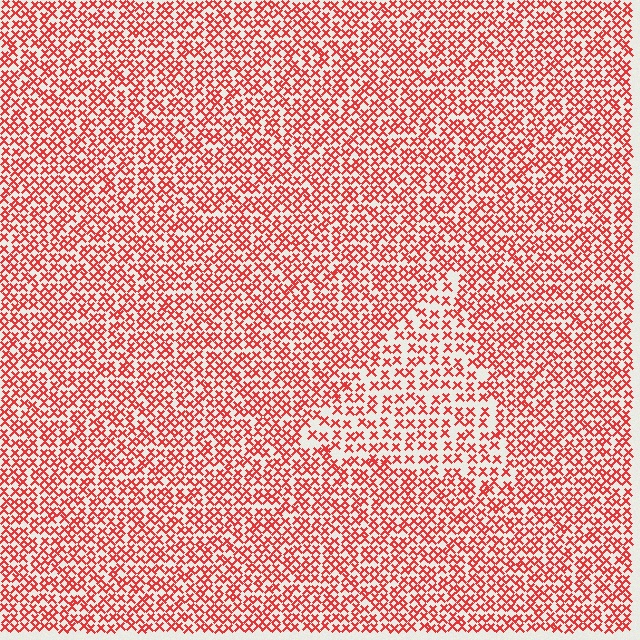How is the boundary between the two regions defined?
The boundary is defined by a change in element density (approximately 1.6x ratio). All elements are the same color, size, and shape.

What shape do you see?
I see a triangle.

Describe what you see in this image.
The image contains small red elements arranged at two different densities. A triangle-shaped region is visible where the elements are less densely packed than the surrounding area.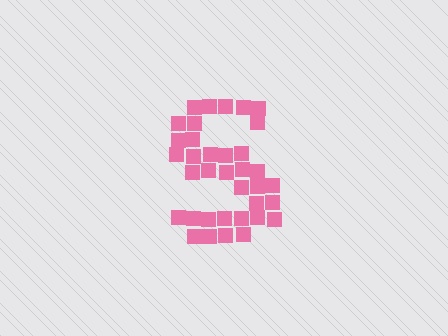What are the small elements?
The small elements are squares.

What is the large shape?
The large shape is the letter S.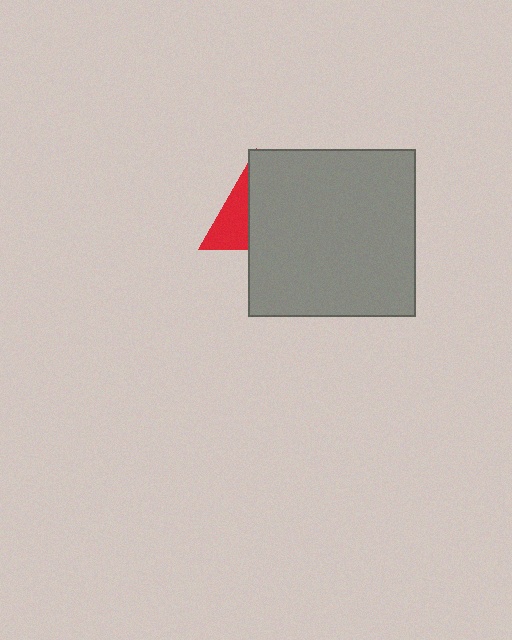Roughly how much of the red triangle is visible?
A small part of it is visible (roughly 36%).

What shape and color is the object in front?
The object in front is a gray square.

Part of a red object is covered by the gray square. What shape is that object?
It is a triangle.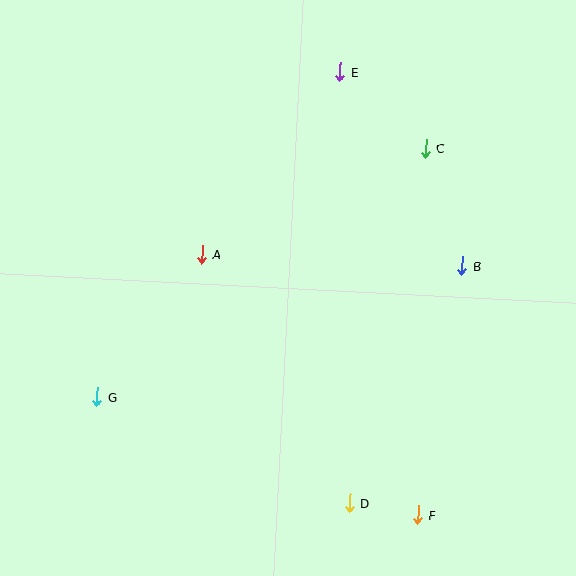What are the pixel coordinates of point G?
Point G is at (97, 397).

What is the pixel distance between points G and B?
The distance between G and B is 388 pixels.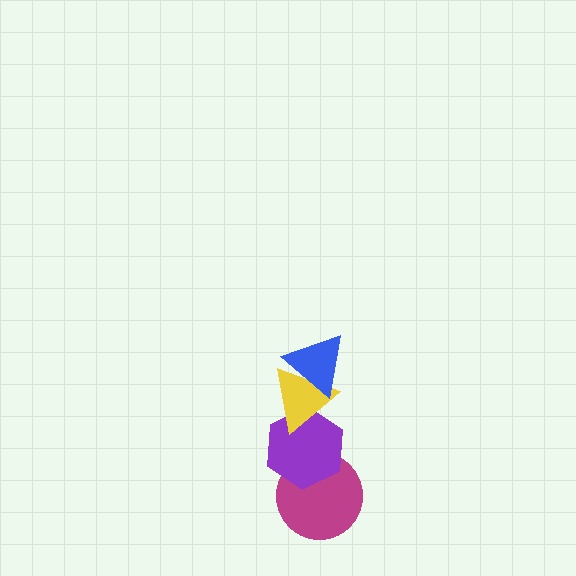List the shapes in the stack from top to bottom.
From top to bottom: the blue triangle, the yellow triangle, the purple hexagon, the magenta circle.